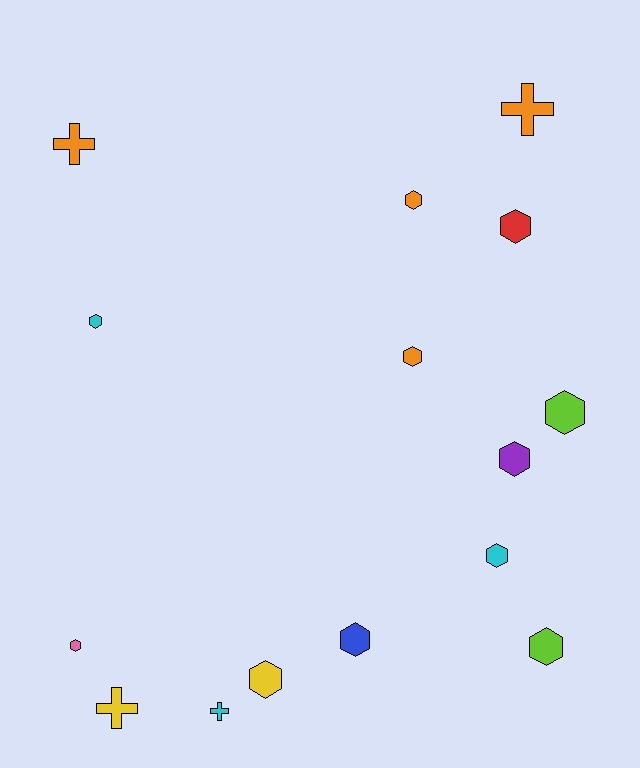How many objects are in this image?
There are 15 objects.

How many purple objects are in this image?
There is 1 purple object.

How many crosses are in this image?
There are 4 crosses.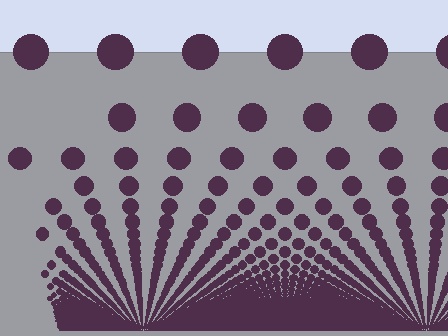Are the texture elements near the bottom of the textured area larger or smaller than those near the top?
Smaller. The gradient is inverted — elements near the bottom are smaller and denser.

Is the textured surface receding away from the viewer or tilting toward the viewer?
The surface appears to tilt toward the viewer. Texture elements get larger and sparser toward the top.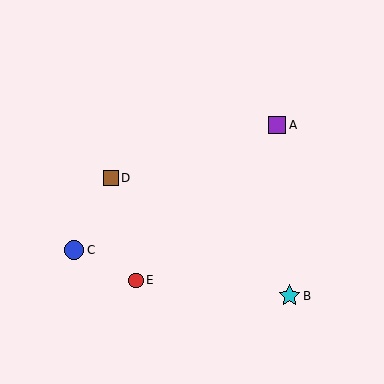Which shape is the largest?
The cyan star (labeled B) is the largest.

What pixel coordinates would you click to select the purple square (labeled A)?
Click at (277, 125) to select the purple square A.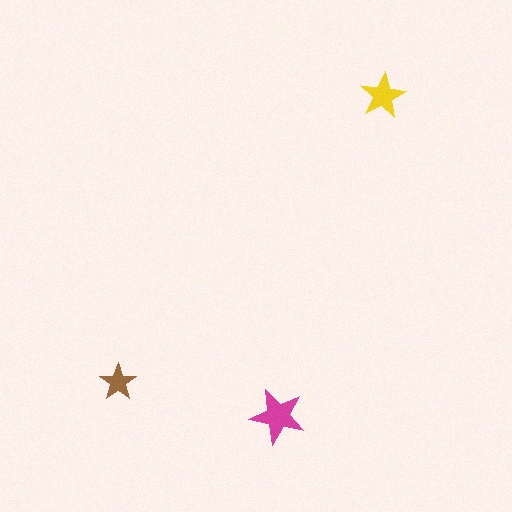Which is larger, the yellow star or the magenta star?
The magenta one.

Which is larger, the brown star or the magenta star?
The magenta one.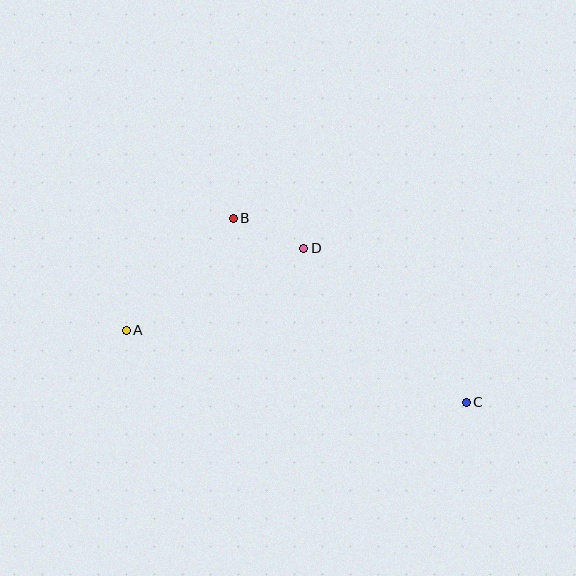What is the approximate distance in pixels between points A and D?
The distance between A and D is approximately 196 pixels.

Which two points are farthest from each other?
Points A and C are farthest from each other.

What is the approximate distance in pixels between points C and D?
The distance between C and D is approximately 224 pixels.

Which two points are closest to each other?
Points B and D are closest to each other.